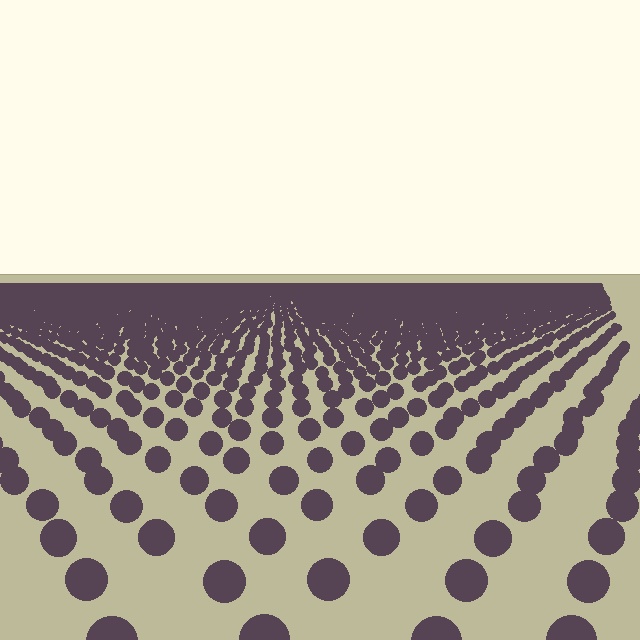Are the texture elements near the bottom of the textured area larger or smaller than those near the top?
Larger. Near the bottom, elements are closer to the viewer and appear at a bigger on-screen size.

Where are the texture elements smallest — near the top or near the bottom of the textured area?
Near the top.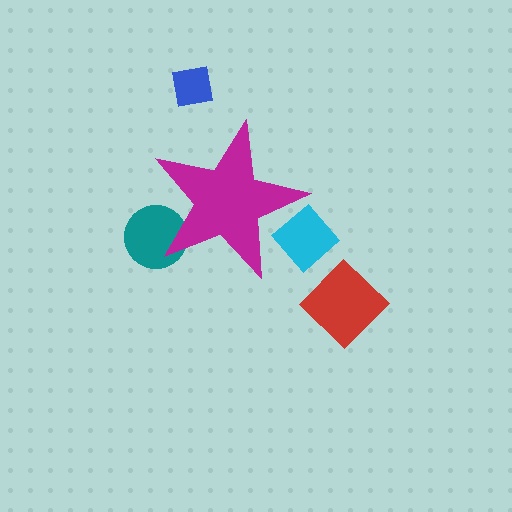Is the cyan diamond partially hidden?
Yes, the cyan diamond is partially hidden behind the magenta star.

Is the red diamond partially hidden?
No, the red diamond is fully visible.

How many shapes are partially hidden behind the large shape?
2 shapes are partially hidden.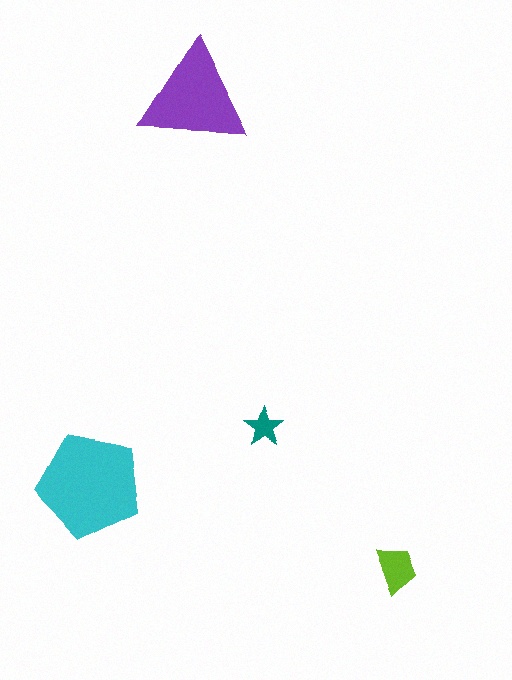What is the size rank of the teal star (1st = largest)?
4th.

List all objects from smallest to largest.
The teal star, the lime trapezoid, the purple triangle, the cyan pentagon.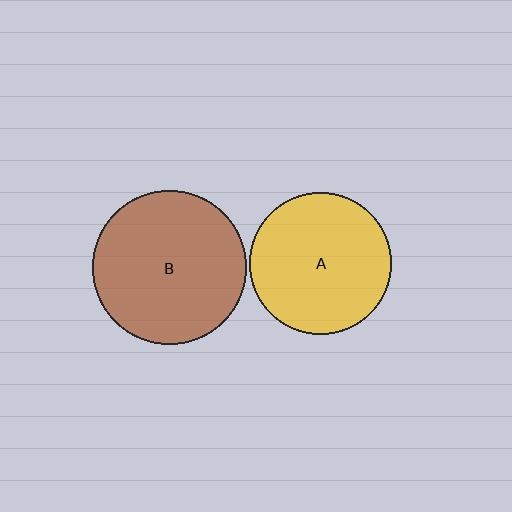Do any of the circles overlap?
No, none of the circles overlap.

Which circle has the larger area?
Circle B (brown).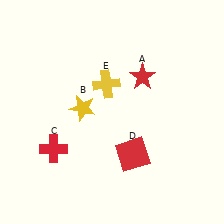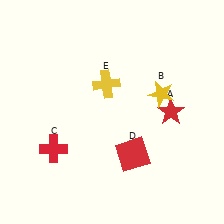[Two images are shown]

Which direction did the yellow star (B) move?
The yellow star (B) moved right.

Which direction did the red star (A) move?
The red star (A) moved down.